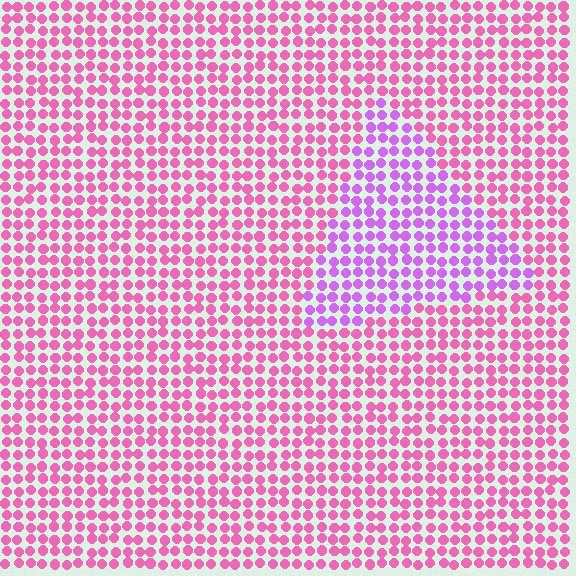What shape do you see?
I see a triangle.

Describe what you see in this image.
The image is filled with small pink elements in a uniform arrangement. A triangle-shaped region is visible where the elements are tinted to a slightly different hue, forming a subtle color boundary.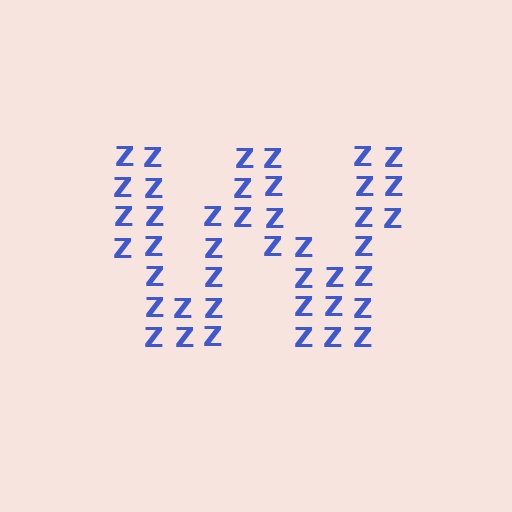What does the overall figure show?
The overall figure shows the letter W.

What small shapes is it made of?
It is made of small letter Z's.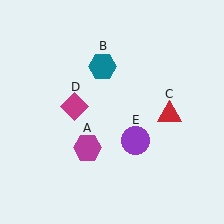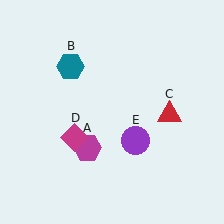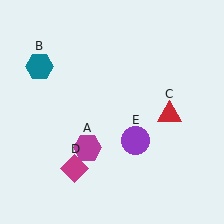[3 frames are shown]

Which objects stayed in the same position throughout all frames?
Magenta hexagon (object A) and red triangle (object C) and purple circle (object E) remained stationary.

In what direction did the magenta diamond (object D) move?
The magenta diamond (object D) moved down.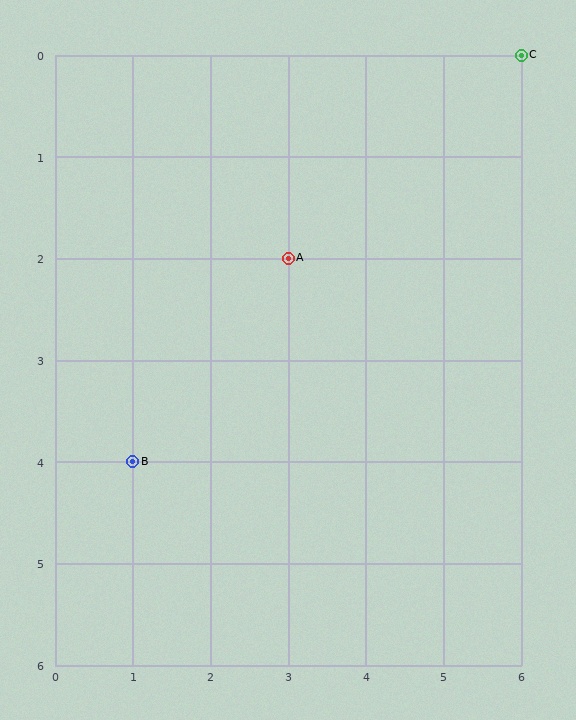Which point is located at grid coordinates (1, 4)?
Point B is at (1, 4).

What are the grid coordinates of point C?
Point C is at grid coordinates (6, 0).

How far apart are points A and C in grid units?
Points A and C are 3 columns and 2 rows apart (about 3.6 grid units diagonally).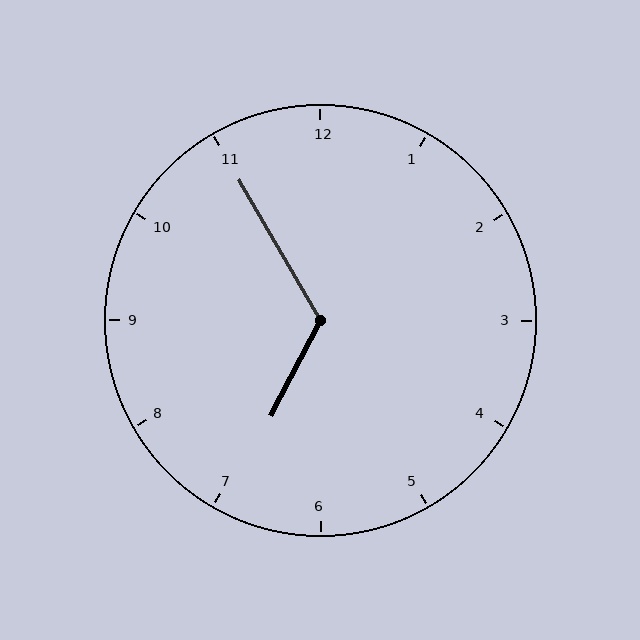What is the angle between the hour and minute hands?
Approximately 122 degrees.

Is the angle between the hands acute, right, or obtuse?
It is obtuse.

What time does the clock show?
6:55.